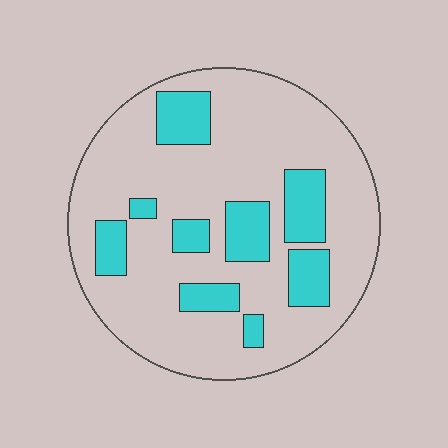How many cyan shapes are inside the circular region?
9.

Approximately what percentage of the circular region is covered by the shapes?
Approximately 25%.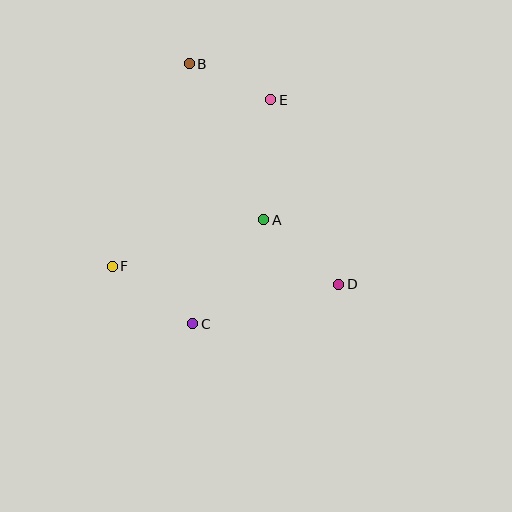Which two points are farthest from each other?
Points B and D are farthest from each other.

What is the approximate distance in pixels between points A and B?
The distance between A and B is approximately 173 pixels.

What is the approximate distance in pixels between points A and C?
The distance between A and C is approximately 126 pixels.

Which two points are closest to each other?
Points B and E are closest to each other.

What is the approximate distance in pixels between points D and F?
The distance between D and F is approximately 227 pixels.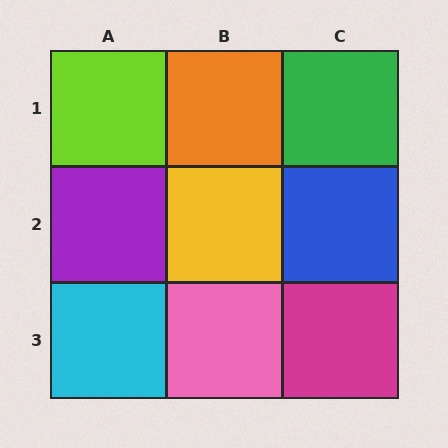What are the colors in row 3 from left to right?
Cyan, pink, magenta.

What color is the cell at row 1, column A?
Lime.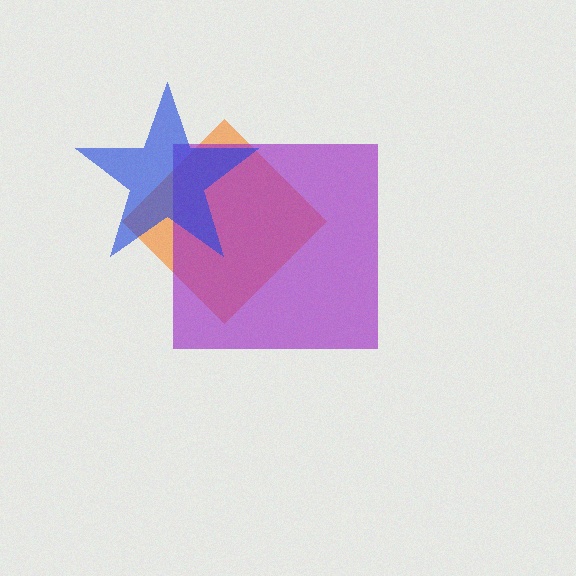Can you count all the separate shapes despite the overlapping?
Yes, there are 3 separate shapes.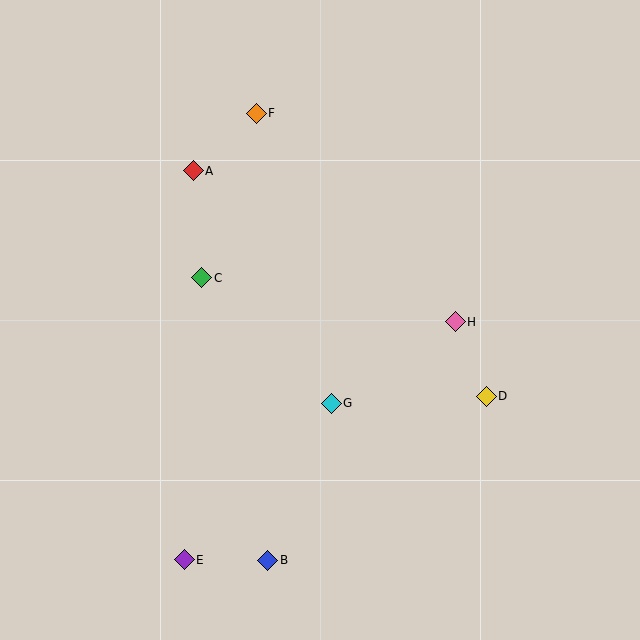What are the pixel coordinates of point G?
Point G is at (331, 403).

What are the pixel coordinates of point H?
Point H is at (455, 322).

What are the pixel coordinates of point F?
Point F is at (256, 113).